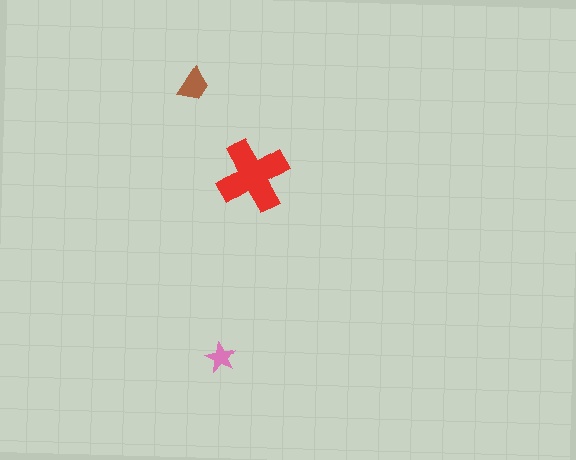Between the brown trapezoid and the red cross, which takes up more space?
The red cross.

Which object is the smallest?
The pink star.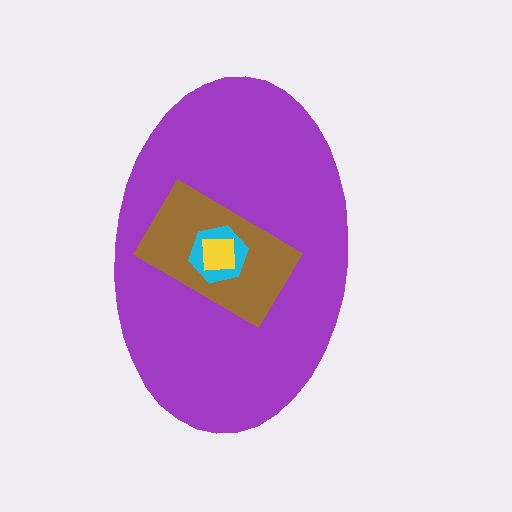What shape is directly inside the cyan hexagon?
The yellow square.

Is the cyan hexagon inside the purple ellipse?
Yes.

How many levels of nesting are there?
4.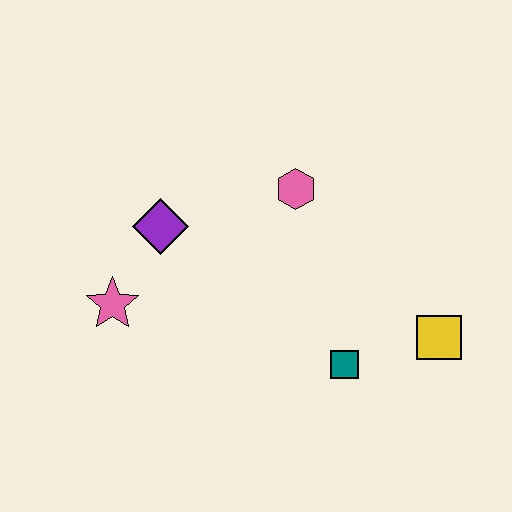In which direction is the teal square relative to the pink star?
The teal square is to the right of the pink star.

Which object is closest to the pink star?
The purple diamond is closest to the pink star.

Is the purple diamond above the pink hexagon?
No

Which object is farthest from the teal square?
The pink star is farthest from the teal square.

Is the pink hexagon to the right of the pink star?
Yes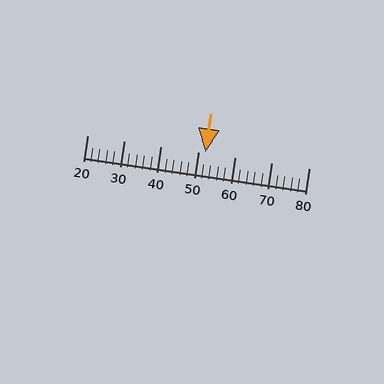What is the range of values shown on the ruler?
The ruler shows values from 20 to 80.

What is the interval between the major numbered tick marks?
The major tick marks are spaced 10 units apart.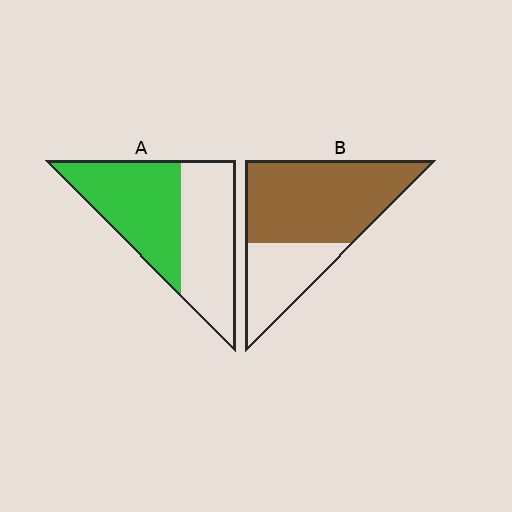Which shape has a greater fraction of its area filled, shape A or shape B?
Shape B.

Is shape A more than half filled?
Roughly half.